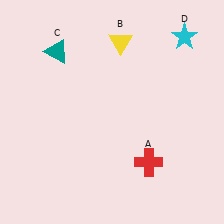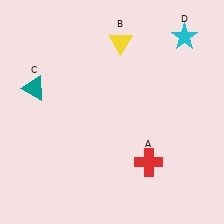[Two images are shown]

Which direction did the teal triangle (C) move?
The teal triangle (C) moved down.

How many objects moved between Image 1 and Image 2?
1 object moved between the two images.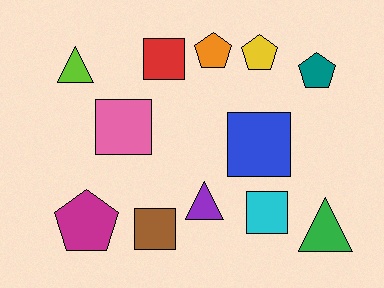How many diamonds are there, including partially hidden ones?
There are no diamonds.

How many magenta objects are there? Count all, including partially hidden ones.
There is 1 magenta object.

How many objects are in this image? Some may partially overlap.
There are 12 objects.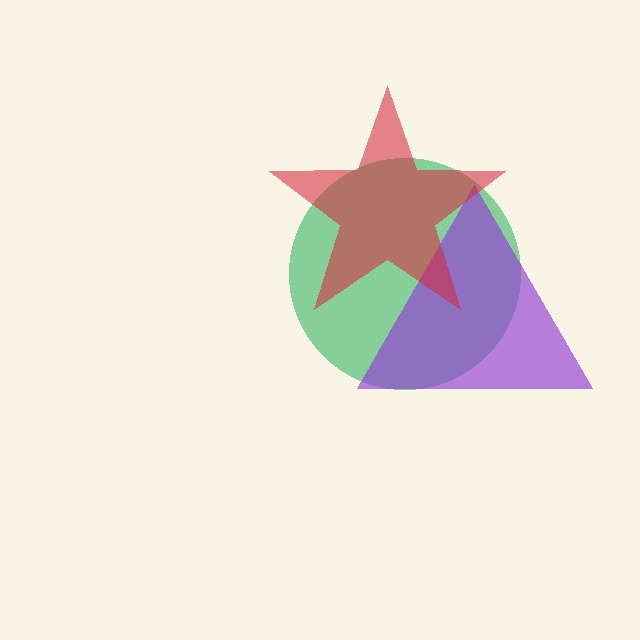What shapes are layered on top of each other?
The layered shapes are: a green circle, a purple triangle, a red star.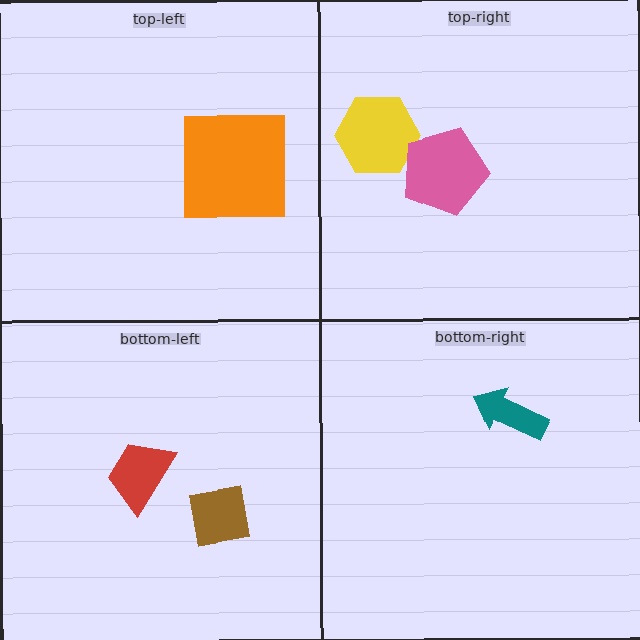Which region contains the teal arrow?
The bottom-right region.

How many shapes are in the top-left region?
1.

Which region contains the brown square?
The bottom-left region.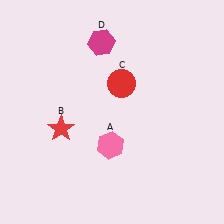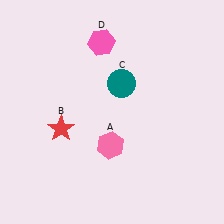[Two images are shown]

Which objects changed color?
C changed from red to teal. D changed from magenta to pink.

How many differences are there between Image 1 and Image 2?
There are 2 differences between the two images.